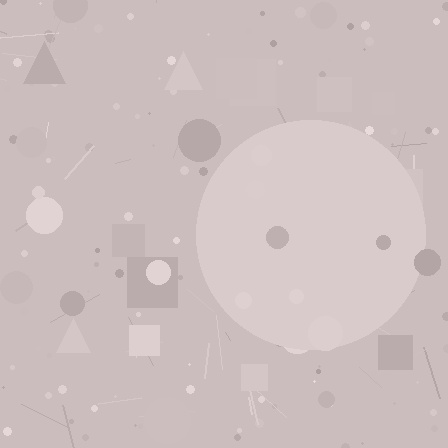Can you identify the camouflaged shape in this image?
The camouflaged shape is a circle.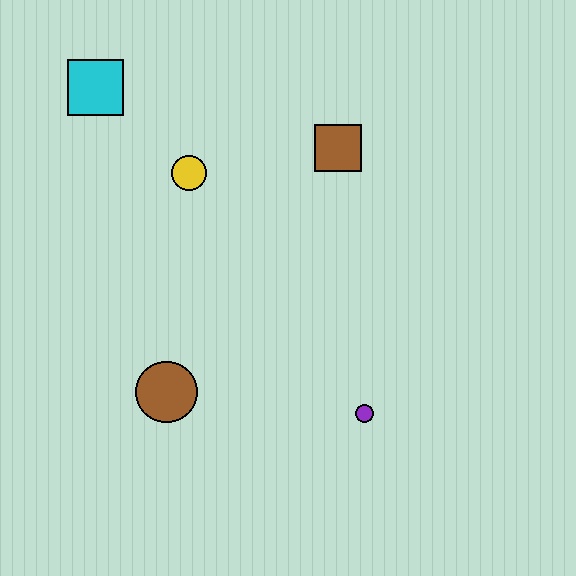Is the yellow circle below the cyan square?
Yes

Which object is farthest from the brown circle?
The cyan square is farthest from the brown circle.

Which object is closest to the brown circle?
The purple circle is closest to the brown circle.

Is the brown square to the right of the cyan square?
Yes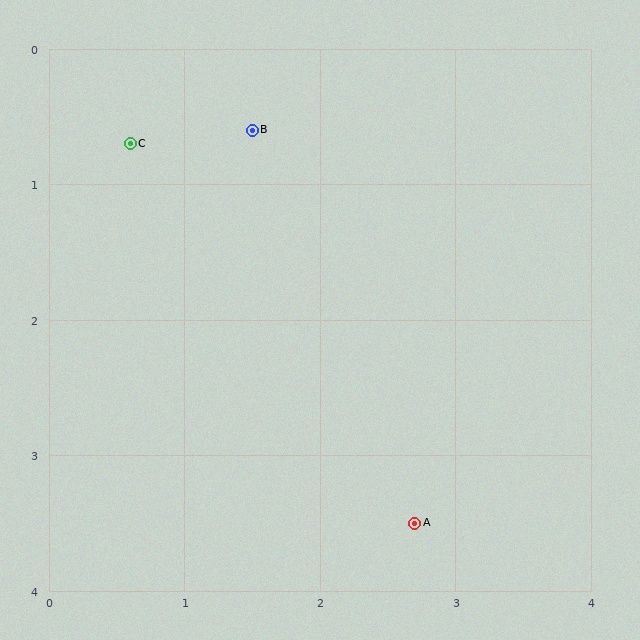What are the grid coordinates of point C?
Point C is at approximately (0.6, 0.7).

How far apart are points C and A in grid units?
Points C and A are about 3.5 grid units apart.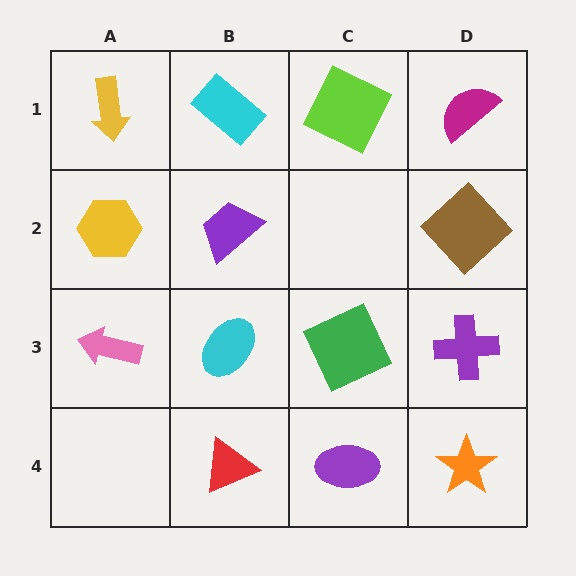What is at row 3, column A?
A pink arrow.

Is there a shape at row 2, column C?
No, that cell is empty.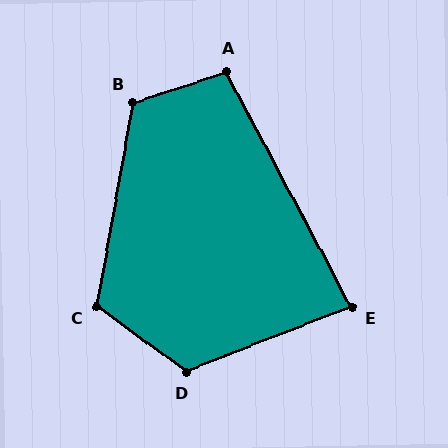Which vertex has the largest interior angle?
D, at approximately 123 degrees.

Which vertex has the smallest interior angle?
E, at approximately 83 degrees.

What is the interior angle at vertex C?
Approximately 116 degrees (obtuse).